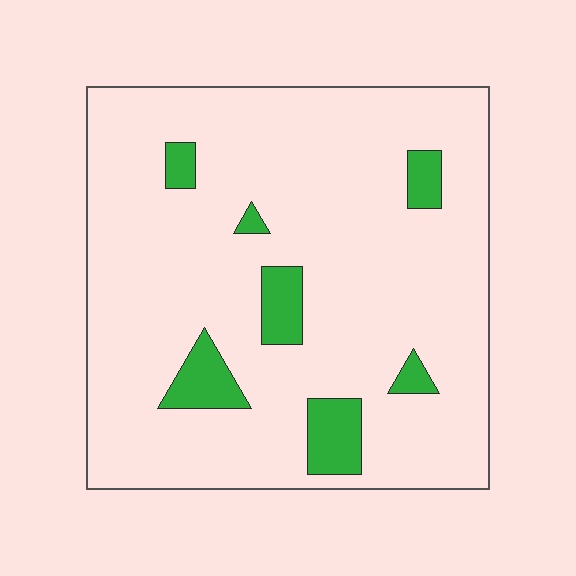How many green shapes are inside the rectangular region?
7.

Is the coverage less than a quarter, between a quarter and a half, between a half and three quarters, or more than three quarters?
Less than a quarter.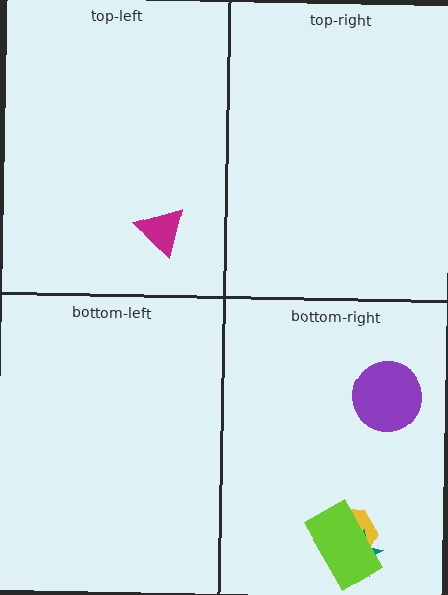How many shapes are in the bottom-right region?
4.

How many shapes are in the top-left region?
1.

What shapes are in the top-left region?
The magenta triangle.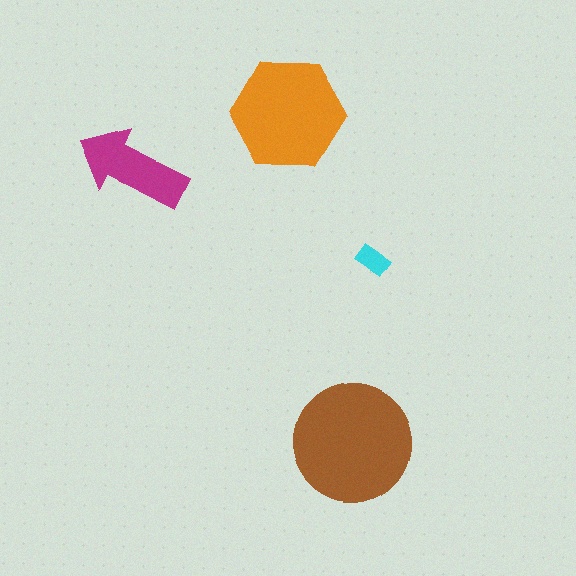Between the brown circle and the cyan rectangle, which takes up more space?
The brown circle.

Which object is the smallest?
The cyan rectangle.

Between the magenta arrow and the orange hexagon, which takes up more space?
The orange hexagon.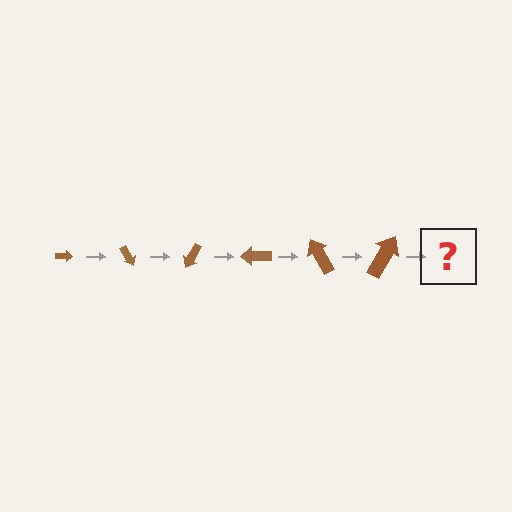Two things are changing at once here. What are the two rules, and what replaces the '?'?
The two rules are that the arrow grows larger each step and it rotates 60 degrees each step. The '?' should be an arrow, larger than the previous one and rotated 360 degrees from the start.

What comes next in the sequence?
The next element should be an arrow, larger than the previous one and rotated 360 degrees from the start.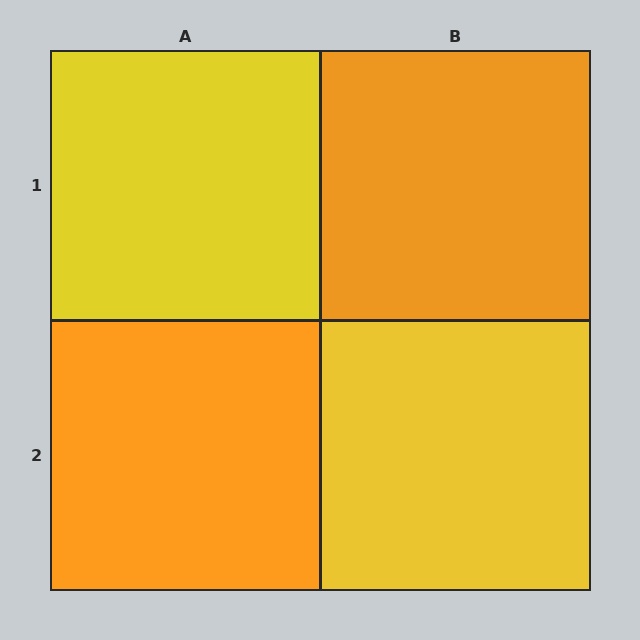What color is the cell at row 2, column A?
Orange.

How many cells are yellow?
2 cells are yellow.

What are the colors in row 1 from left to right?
Yellow, orange.